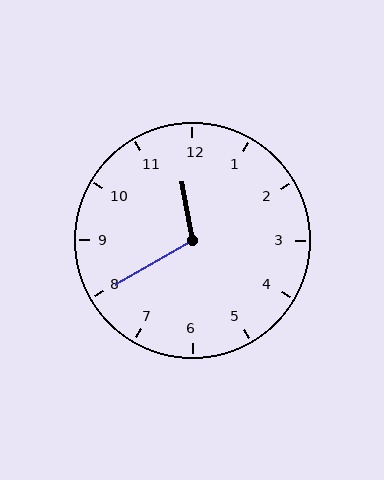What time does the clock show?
11:40.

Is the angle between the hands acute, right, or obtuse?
It is obtuse.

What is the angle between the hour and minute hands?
Approximately 110 degrees.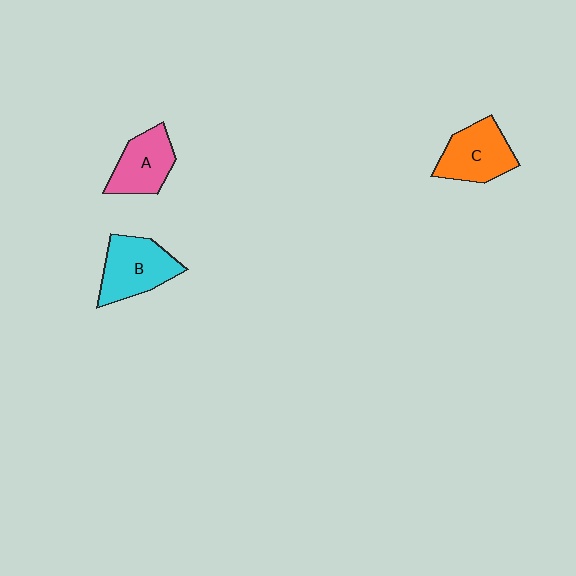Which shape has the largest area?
Shape B (cyan).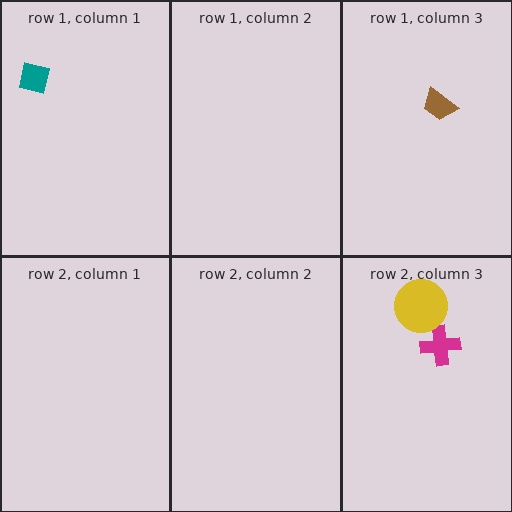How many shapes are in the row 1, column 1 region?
1.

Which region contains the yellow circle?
The row 2, column 3 region.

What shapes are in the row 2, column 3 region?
The magenta cross, the yellow circle.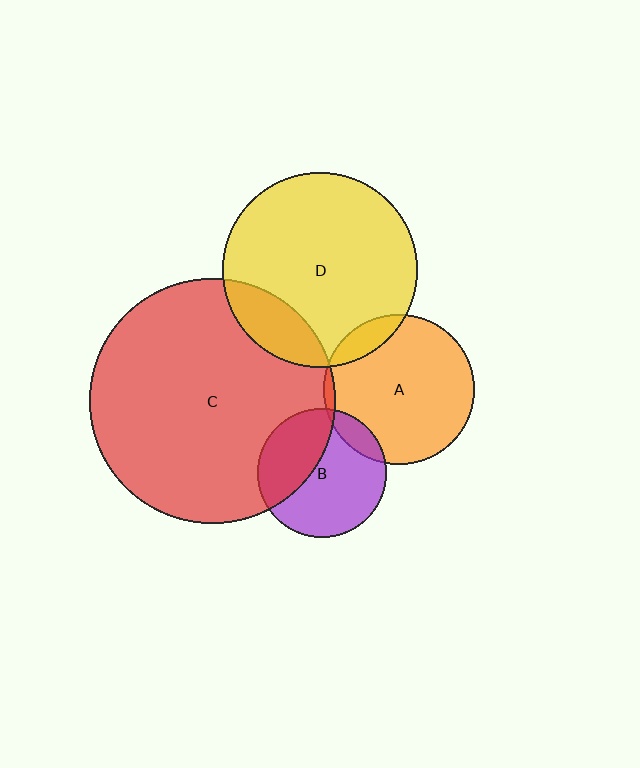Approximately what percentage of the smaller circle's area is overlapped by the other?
Approximately 5%.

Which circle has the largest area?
Circle C (red).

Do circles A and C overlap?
Yes.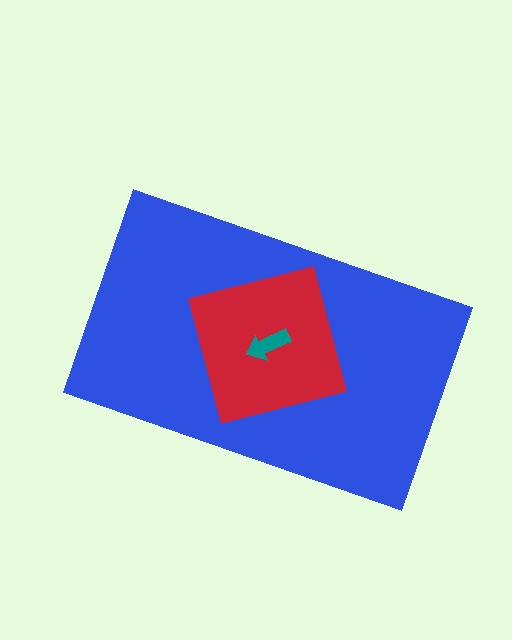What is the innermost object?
The teal arrow.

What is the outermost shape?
The blue rectangle.